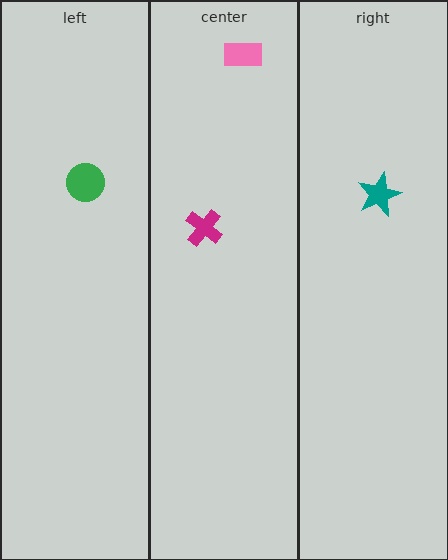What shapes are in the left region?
The green circle.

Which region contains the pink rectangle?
The center region.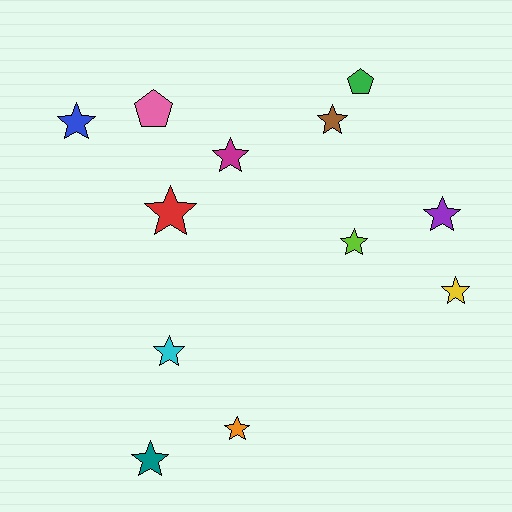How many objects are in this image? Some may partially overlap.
There are 12 objects.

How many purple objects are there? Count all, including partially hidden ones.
There is 1 purple object.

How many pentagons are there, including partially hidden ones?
There are 2 pentagons.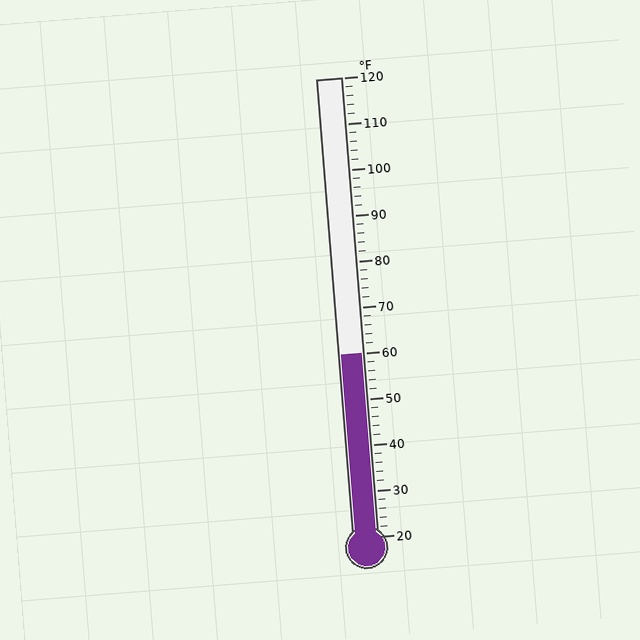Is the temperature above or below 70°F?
The temperature is below 70°F.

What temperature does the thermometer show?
The thermometer shows approximately 60°F.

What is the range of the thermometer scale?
The thermometer scale ranges from 20°F to 120°F.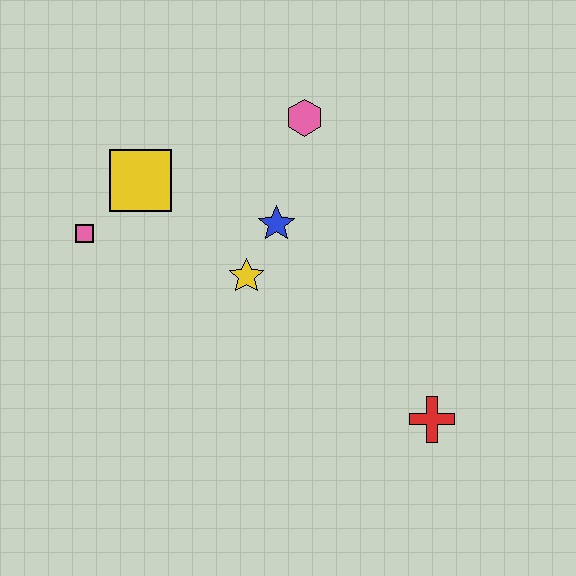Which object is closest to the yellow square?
The pink square is closest to the yellow square.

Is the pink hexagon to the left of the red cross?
Yes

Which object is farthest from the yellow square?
The red cross is farthest from the yellow square.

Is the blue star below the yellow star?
No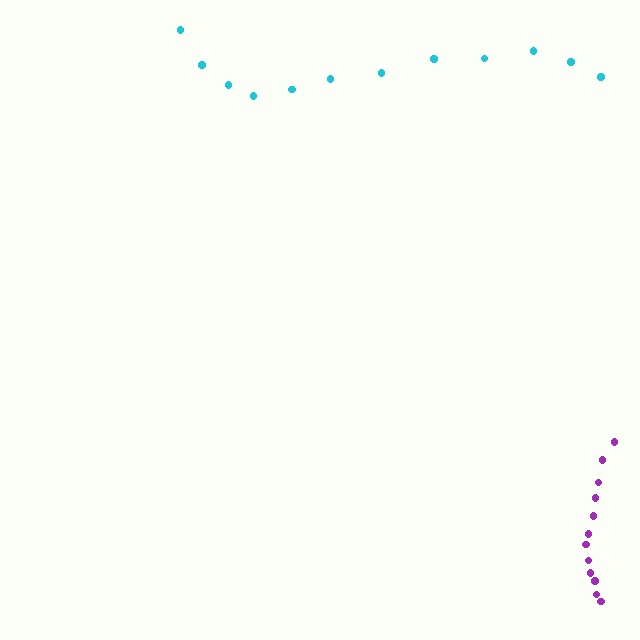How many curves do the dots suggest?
There are 2 distinct paths.